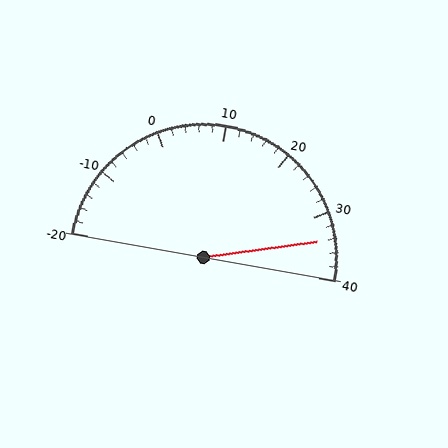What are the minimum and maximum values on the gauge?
The gauge ranges from -20 to 40.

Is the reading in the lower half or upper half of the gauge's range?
The reading is in the upper half of the range (-20 to 40).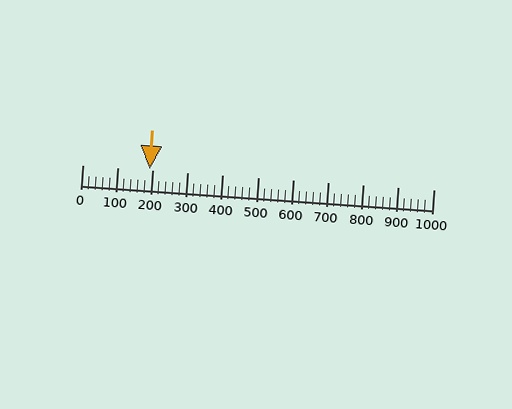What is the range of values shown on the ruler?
The ruler shows values from 0 to 1000.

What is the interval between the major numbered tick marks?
The major tick marks are spaced 100 units apart.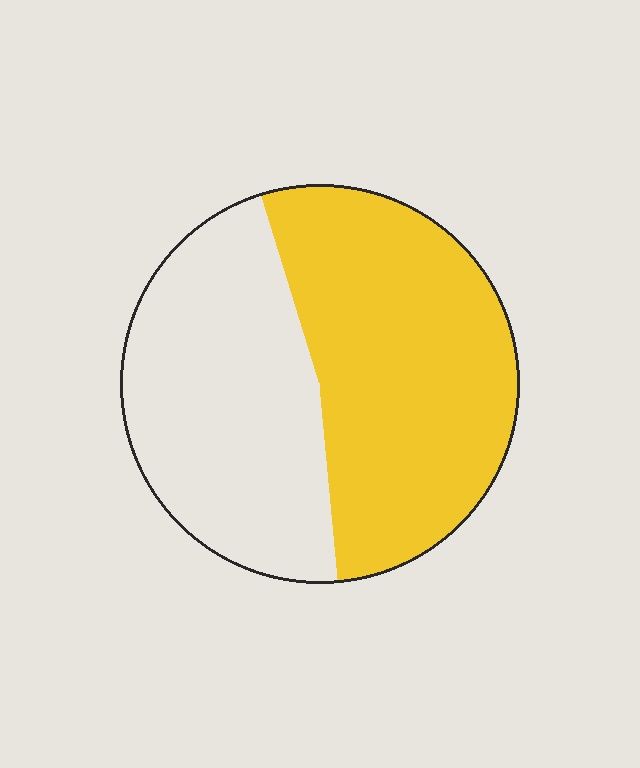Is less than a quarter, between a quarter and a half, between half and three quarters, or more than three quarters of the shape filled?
Between half and three quarters.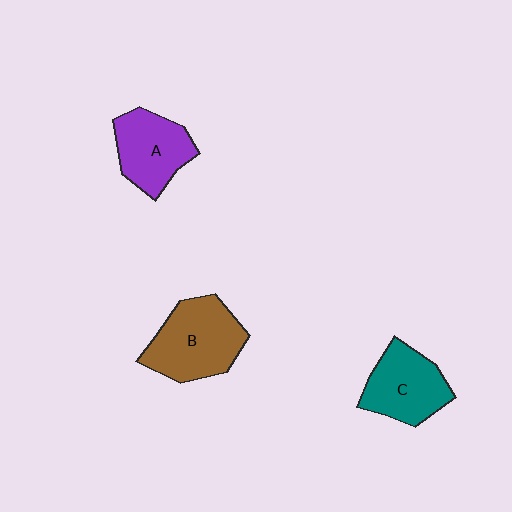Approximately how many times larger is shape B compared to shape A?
Approximately 1.3 times.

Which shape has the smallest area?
Shape A (purple).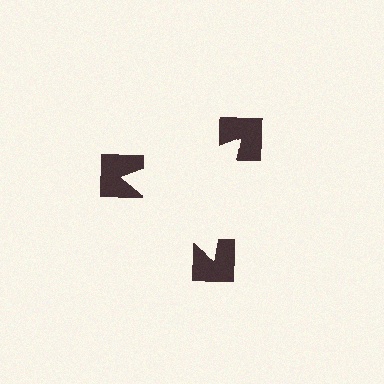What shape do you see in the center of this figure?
An illusory triangle — its edges are inferred from the aligned wedge cuts in the notched squares, not physically drawn.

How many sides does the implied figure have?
3 sides.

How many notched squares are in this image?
There are 3 — one at each vertex of the illusory triangle.